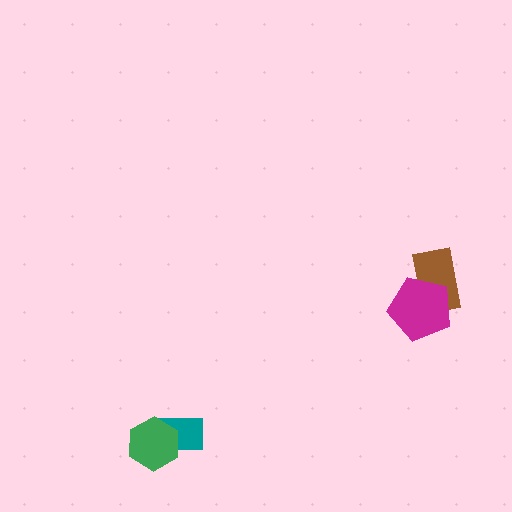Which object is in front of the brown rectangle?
The magenta pentagon is in front of the brown rectangle.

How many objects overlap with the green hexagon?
1 object overlaps with the green hexagon.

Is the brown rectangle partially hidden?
Yes, it is partially covered by another shape.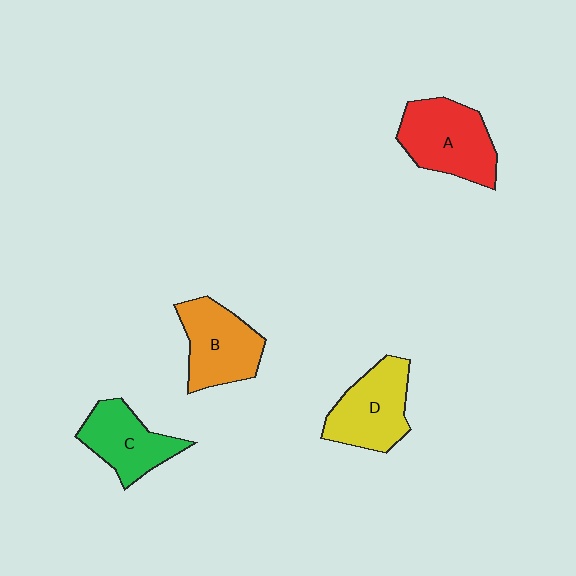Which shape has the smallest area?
Shape C (green).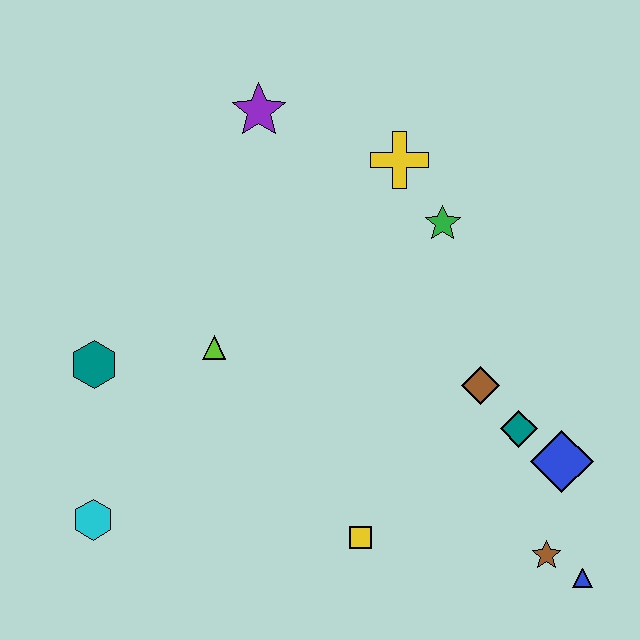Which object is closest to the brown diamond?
The teal diamond is closest to the brown diamond.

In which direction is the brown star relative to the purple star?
The brown star is below the purple star.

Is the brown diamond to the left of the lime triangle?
No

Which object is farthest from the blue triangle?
The purple star is farthest from the blue triangle.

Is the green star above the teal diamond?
Yes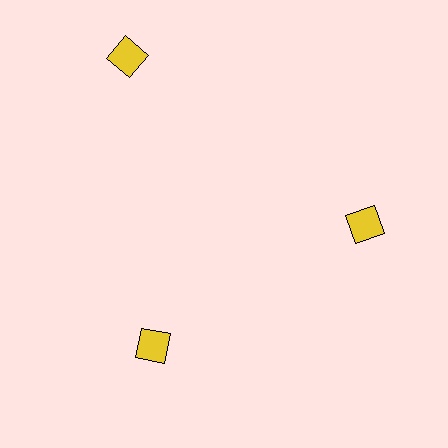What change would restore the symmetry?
The symmetry would be restored by moving it inward, back onto the ring so that all 3 squares sit at equal angles and equal distance from the center.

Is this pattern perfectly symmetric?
No. The 3 yellow squares are arranged in a ring, but one element near the 11 o'clock position is pushed outward from the center, breaking the 3-fold rotational symmetry.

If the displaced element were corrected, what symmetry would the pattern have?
It would have 3-fold rotational symmetry — the pattern would map onto itself every 120 degrees.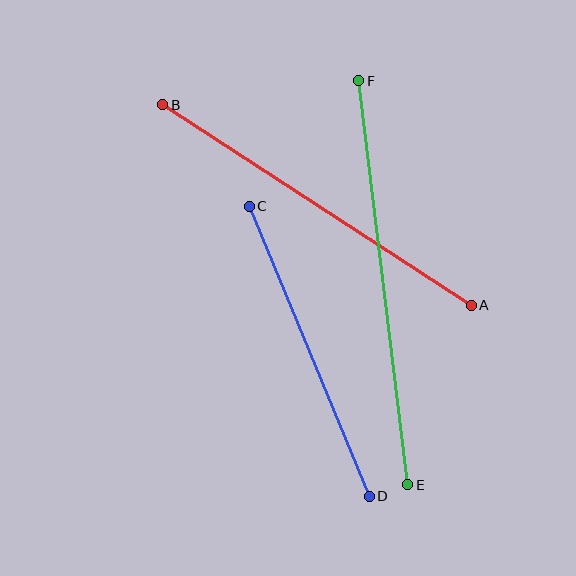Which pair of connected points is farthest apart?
Points E and F are farthest apart.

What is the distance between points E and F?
The distance is approximately 407 pixels.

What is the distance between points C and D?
The distance is approximately 314 pixels.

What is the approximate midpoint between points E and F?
The midpoint is at approximately (383, 283) pixels.